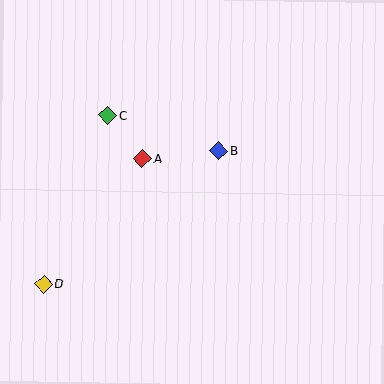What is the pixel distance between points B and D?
The distance between B and D is 219 pixels.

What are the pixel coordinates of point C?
Point C is at (108, 115).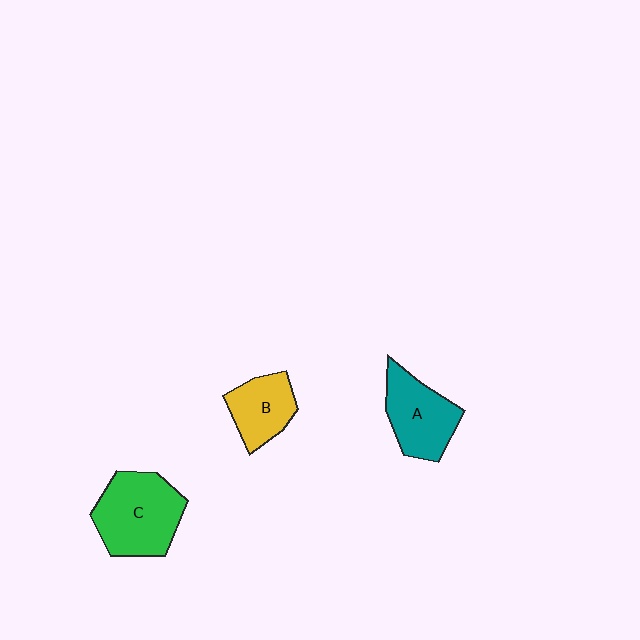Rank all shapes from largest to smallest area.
From largest to smallest: C (green), A (teal), B (yellow).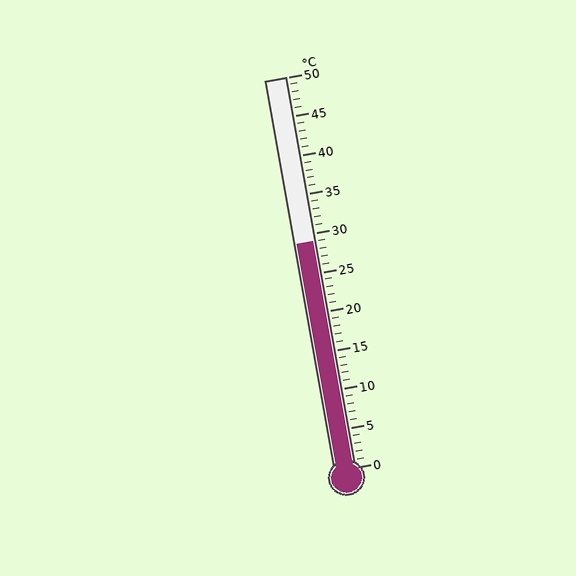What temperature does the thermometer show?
The thermometer shows approximately 29°C.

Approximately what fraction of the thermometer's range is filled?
The thermometer is filled to approximately 60% of its range.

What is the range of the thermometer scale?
The thermometer scale ranges from 0°C to 50°C.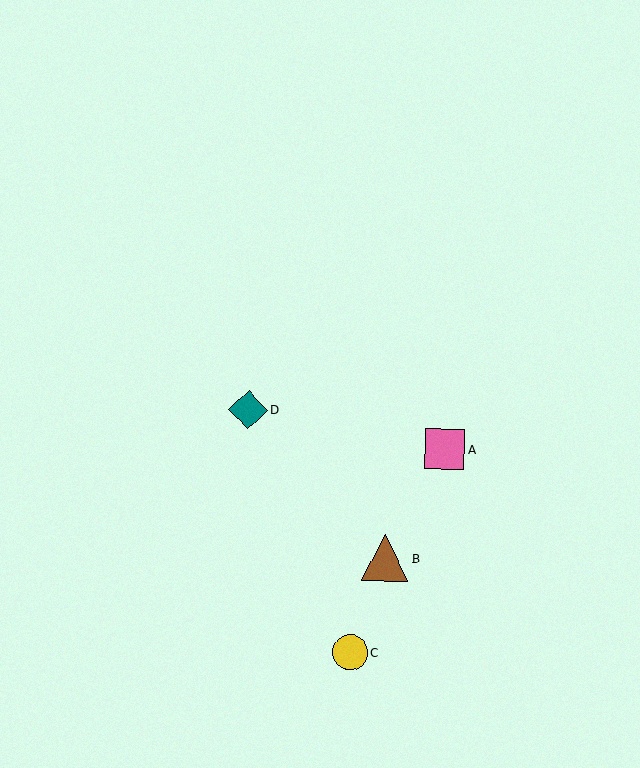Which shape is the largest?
The brown triangle (labeled B) is the largest.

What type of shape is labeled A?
Shape A is a pink square.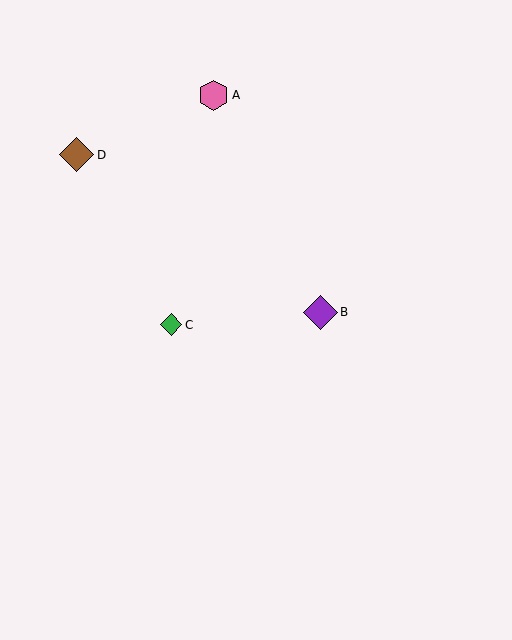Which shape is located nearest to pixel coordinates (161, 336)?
The green diamond (labeled C) at (171, 325) is nearest to that location.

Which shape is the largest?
The brown diamond (labeled D) is the largest.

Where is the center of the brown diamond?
The center of the brown diamond is at (77, 155).